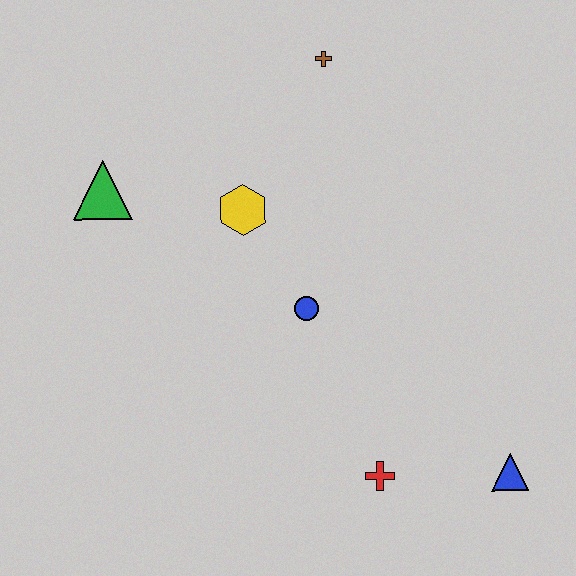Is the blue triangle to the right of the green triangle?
Yes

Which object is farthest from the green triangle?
The blue triangle is farthest from the green triangle.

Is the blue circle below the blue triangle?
No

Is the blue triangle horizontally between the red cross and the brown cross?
No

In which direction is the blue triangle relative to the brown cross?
The blue triangle is below the brown cross.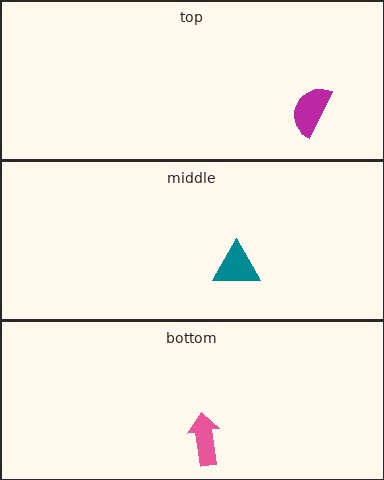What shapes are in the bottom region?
The pink arrow.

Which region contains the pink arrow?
The bottom region.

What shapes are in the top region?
The magenta semicircle.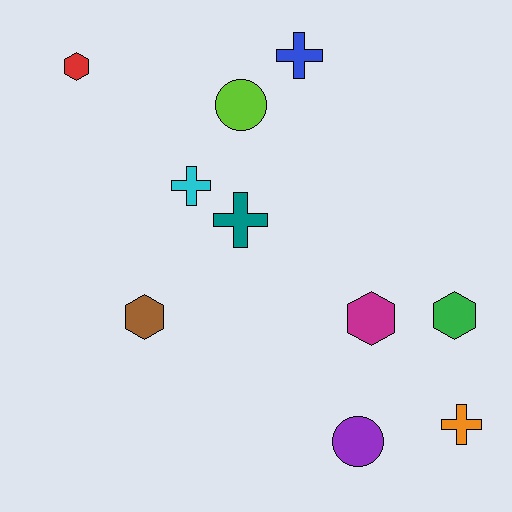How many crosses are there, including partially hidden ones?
There are 4 crosses.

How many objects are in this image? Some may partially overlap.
There are 10 objects.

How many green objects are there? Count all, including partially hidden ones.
There is 1 green object.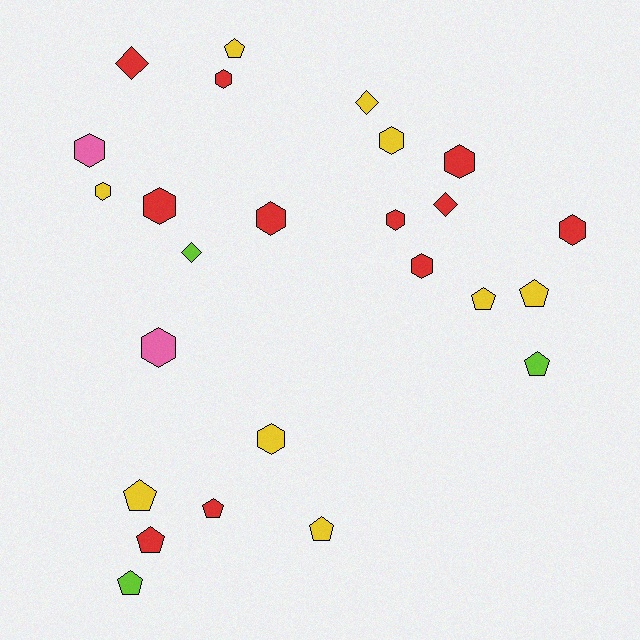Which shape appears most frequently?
Hexagon, with 12 objects.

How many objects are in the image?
There are 25 objects.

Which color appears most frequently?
Red, with 11 objects.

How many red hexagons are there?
There are 7 red hexagons.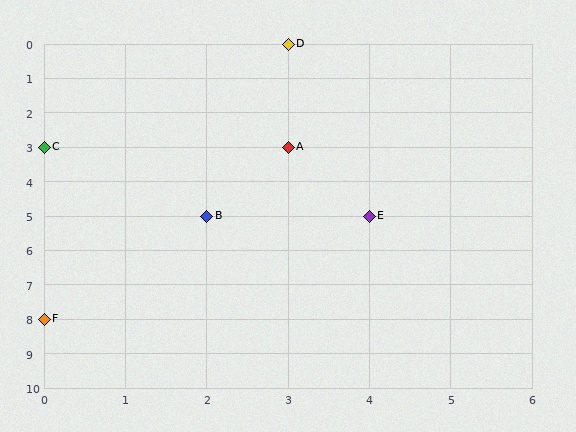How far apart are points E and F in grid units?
Points E and F are 4 columns and 3 rows apart (about 5.0 grid units diagonally).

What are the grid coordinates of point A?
Point A is at grid coordinates (3, 3).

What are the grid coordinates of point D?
Point D is at grid coordinates (3, 0).